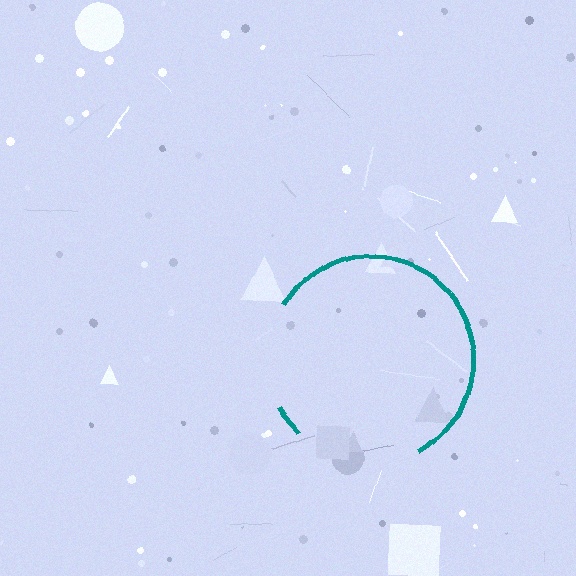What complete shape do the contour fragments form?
The contour fragments form a circle.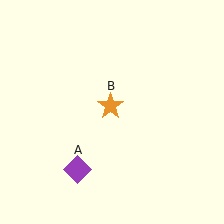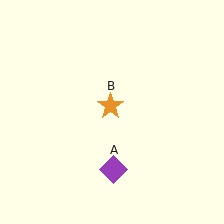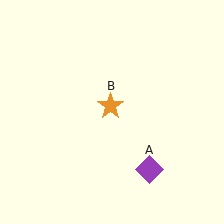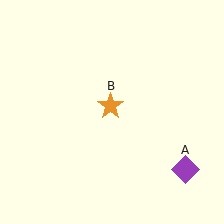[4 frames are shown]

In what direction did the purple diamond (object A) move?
The purple diamond (object A) moved right.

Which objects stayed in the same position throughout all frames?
Orange star (object B) remained stationary.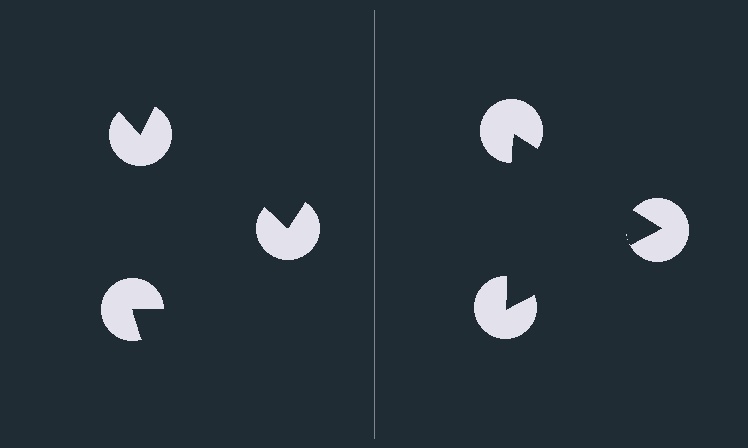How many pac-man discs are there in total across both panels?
6 — 3 on each side.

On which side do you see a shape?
An illusory triangle appears on the right side. On the left side the wedge cuts are rotated, so no coherent shape forms.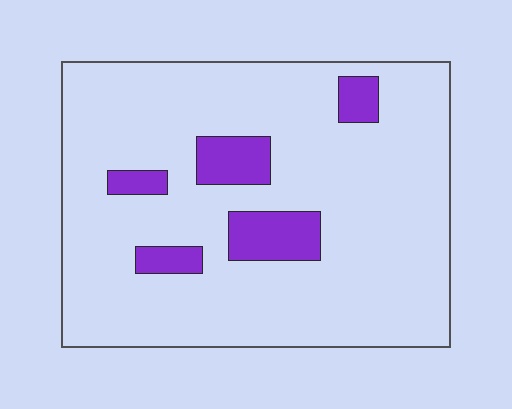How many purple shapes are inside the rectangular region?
5.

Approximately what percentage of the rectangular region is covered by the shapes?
Approximately 10%.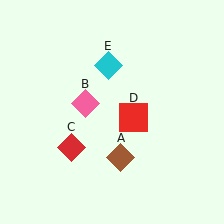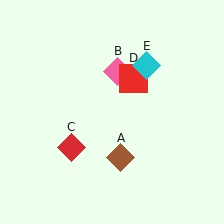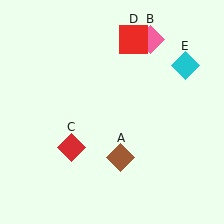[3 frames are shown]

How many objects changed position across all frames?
3 objects changed position: pink diamond (object B), red square (object D), cyan diamond (object E).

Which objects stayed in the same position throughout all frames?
Brown diamond (object A) and red diamond (object C) remained stationary.